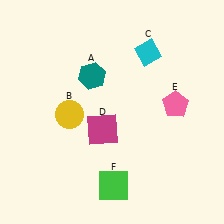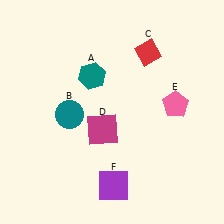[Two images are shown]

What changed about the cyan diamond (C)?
In Image 1, C is cyan. In Image 2, it changed to red.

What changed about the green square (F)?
In Image 1, F is green. In Image 2, it changed to purple.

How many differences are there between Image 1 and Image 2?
There are 3 differences between the two images.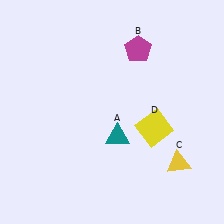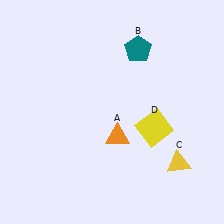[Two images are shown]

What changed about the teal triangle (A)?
In Image 1, A is teal. In Image 2, it changed to orange.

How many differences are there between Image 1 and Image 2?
There are 2 differences between the two images.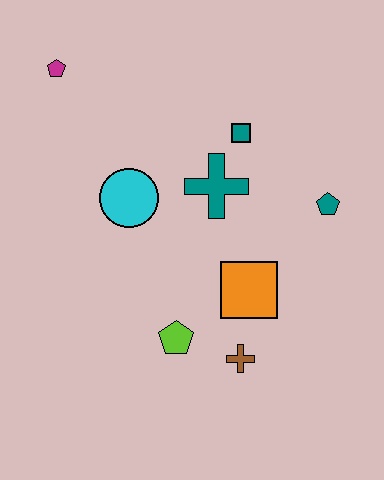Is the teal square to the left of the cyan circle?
No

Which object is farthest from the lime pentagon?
The magenta pentagon is farthest from the lime pentagon.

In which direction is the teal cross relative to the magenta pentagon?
The teal cross is to the right of the magenta pentagon.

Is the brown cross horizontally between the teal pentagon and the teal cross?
Yes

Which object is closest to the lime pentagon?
The brown cross is closest to the lime pentagon.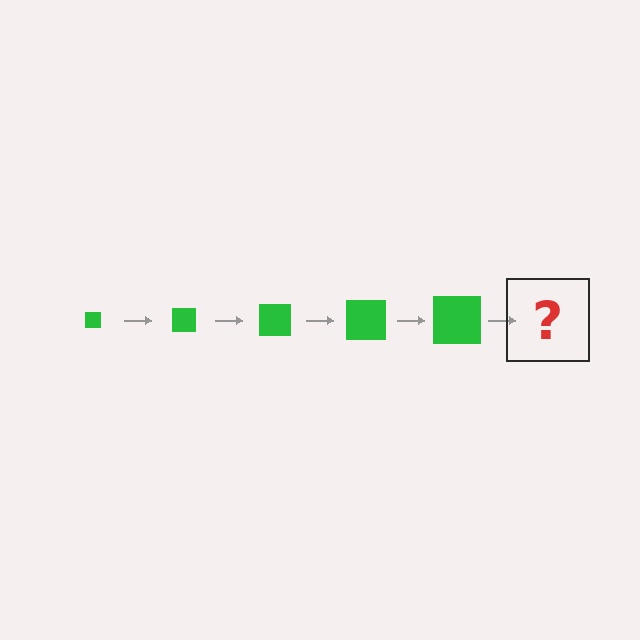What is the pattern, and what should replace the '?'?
The pattern is that the square gets progressively larger each step. The '?' should be a green square, larger than the previous one.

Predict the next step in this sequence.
The next step is a green square, larger than the previous one.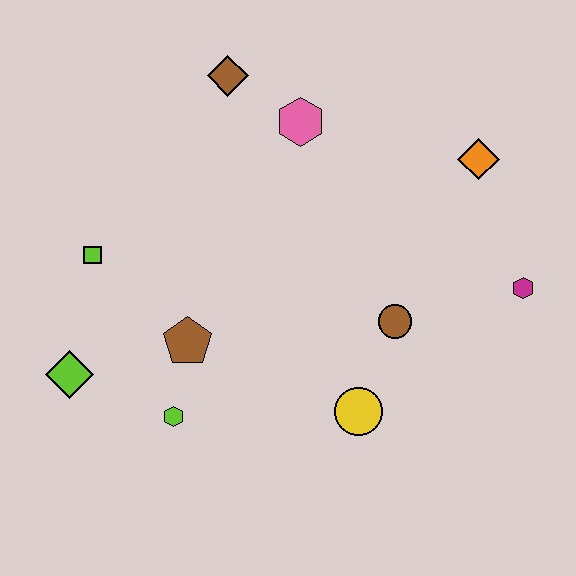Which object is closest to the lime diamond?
The lime hexagon is closest to the lime diamond.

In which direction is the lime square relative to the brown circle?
The lime square is to the left of the brown circle.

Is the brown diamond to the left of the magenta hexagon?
Yes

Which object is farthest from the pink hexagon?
The lime diamond is farthest from the pink hexagon.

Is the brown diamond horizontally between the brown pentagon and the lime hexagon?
No